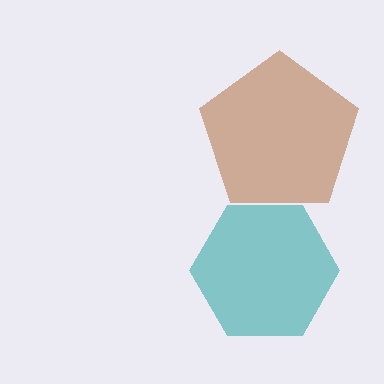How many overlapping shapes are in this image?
There are 2 overlapping shapes in the image.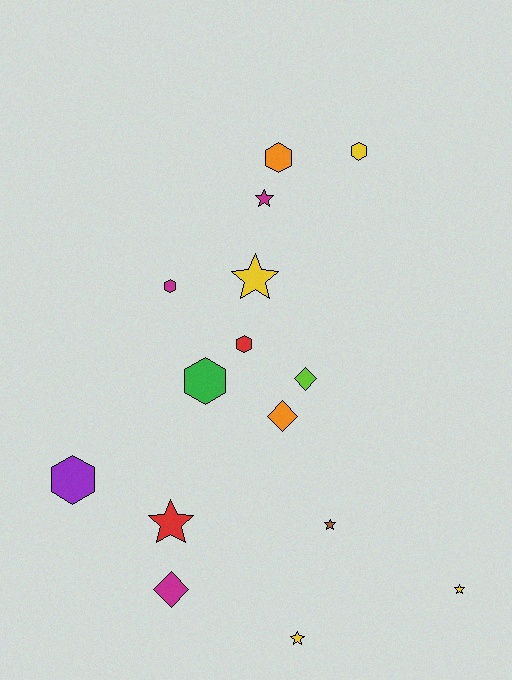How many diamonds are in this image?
There are 3 diamonds.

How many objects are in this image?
There are 15 objects.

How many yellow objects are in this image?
There are 4 yellow objects.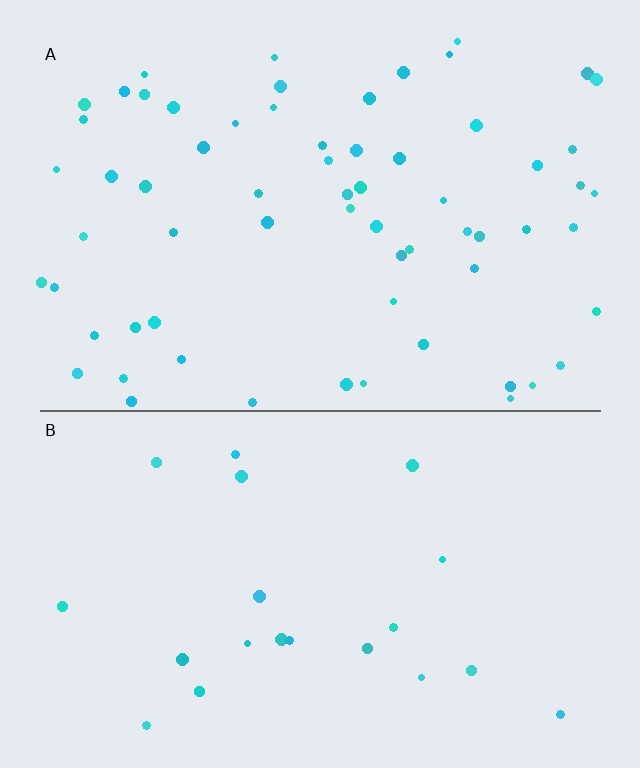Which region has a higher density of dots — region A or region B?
A (the top).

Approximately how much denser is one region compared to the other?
Approximately 3.0× — region A over region B.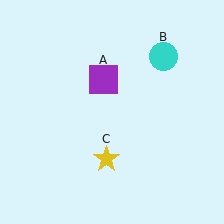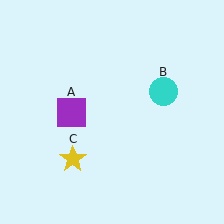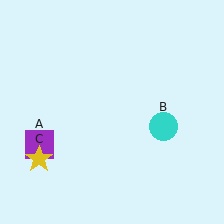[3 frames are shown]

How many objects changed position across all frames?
3 objects changed position: purple square (object A), cyan circle (object B), yellow star (object C).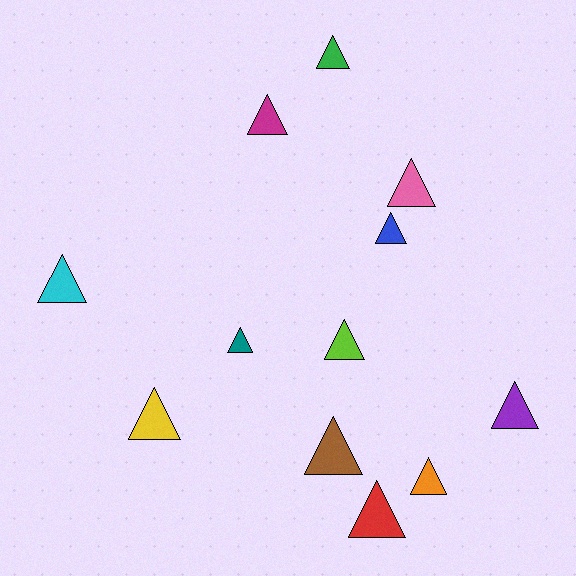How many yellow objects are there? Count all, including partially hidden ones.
There is 1 yellow object.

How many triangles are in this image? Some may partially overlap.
There are 12 triangles.